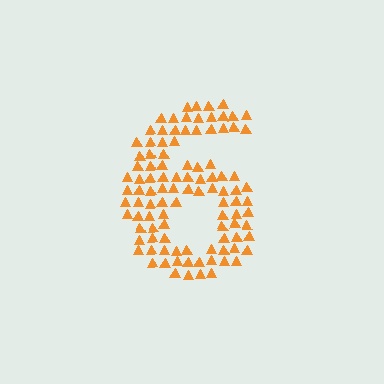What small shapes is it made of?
It is made of small triangles.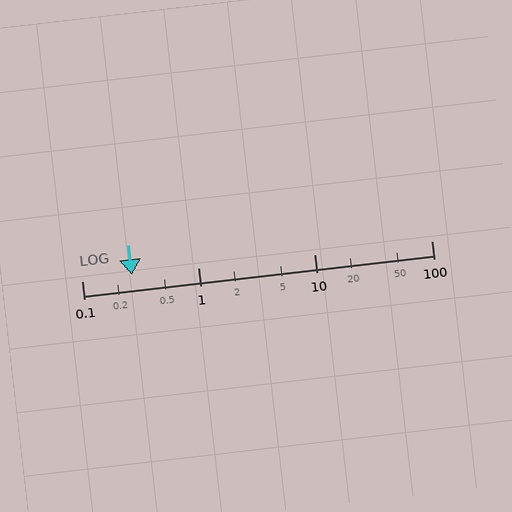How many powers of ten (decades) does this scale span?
The scale spans 3 decades, from 0.1 to 100.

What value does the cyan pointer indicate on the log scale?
The pointer indicates approximately 0.27.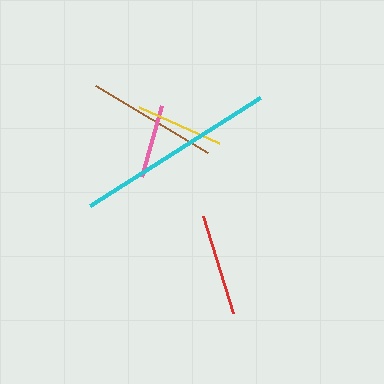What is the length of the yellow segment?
The yellow segment is approximately 88 pixels long.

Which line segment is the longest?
The cyan line is the longest at approximately 202 pixels.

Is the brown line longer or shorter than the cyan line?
The cyan line is longer than the brown line.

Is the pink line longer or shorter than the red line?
The red line is longer than the pink line.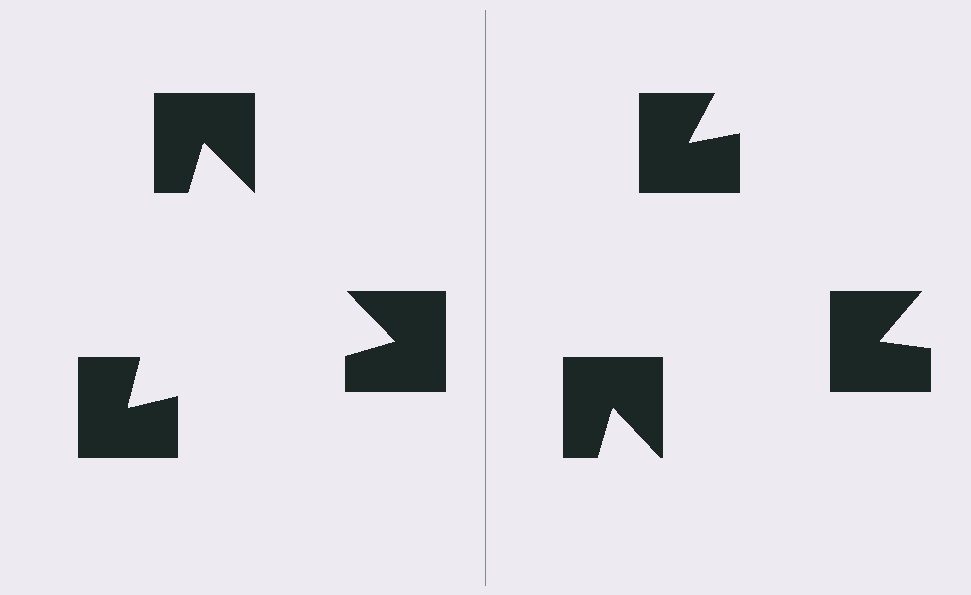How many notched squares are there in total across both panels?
6 — 3 on each side.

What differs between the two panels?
The notched squares are positioned identically on both sides; only the wedge orientations differ. On the left they align to a triangle; on the right they are misaligned.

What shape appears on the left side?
An illusory triangle.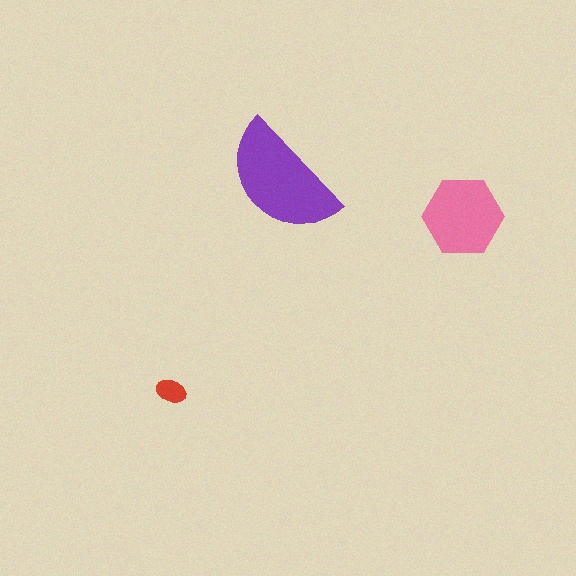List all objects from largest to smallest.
The purple semicircle, the pink hexagon, the red ellipse.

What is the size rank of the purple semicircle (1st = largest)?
1st.